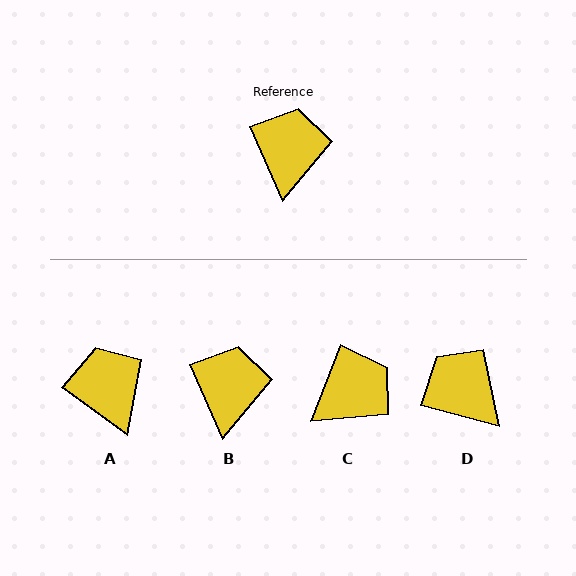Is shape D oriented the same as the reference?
No, it is off by about 52 degrees.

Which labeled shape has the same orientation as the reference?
B.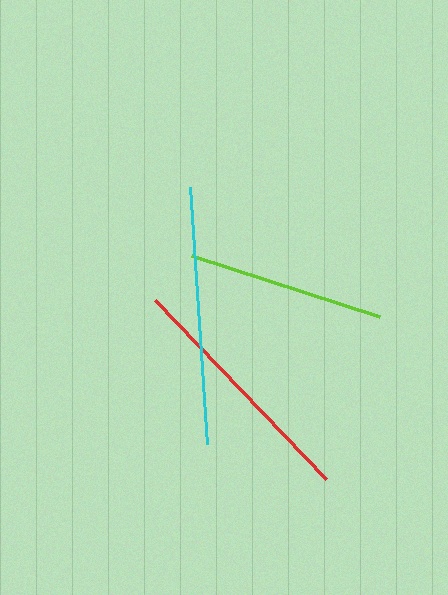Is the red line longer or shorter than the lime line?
The red line is longer than the lime line.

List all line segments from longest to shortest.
From longest to shortest: cyan, red, lime.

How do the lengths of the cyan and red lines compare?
The cyan and red lines are approximately the same length.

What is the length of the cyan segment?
The cyan segment is approximately 257 pixels long.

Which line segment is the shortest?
The lime line is the shortest at approximately 198 pixels.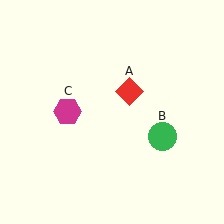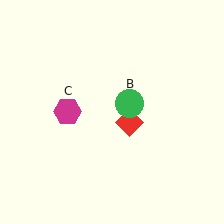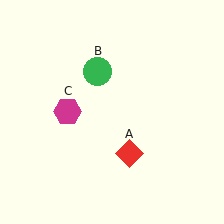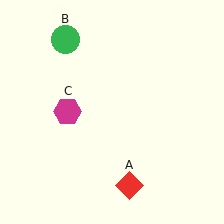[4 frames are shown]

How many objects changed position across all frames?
2 objects changed position: red diamond (object A), green circle (object B).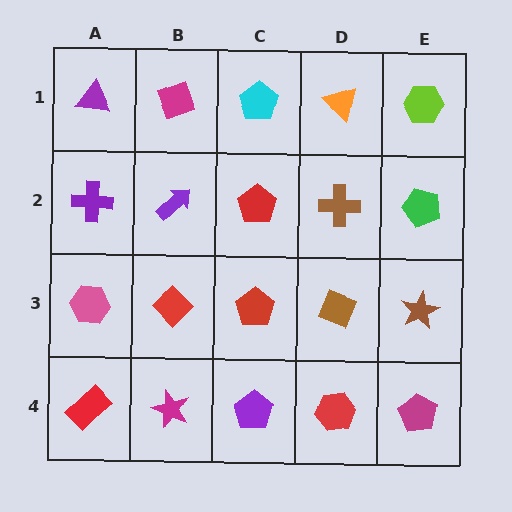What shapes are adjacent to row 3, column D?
A brown cross (row 2, column D), a red hexagon (row 4, column D), a red pentagon (row 3, column C), a brown star (row 3, column E).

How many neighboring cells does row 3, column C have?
4.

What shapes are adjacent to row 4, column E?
A brown star (row 3, column E), a red hexagon (row 4, column D).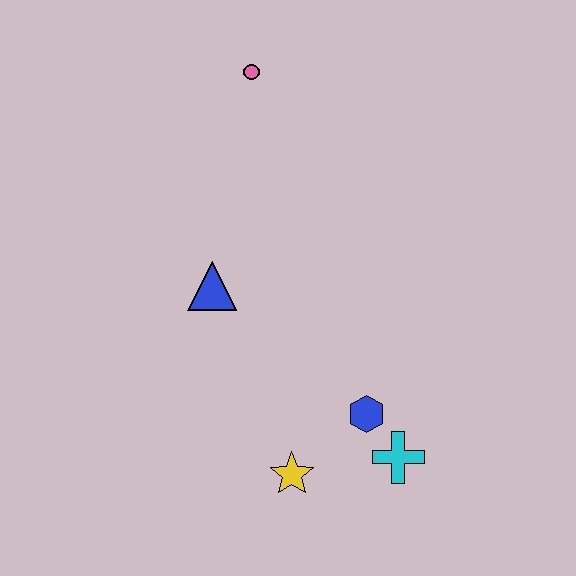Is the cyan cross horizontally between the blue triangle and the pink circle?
No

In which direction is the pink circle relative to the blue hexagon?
The pink circle is above the blue hexagon.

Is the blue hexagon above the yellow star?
Yes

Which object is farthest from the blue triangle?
The cyan cross is farthest from the blue triangle.